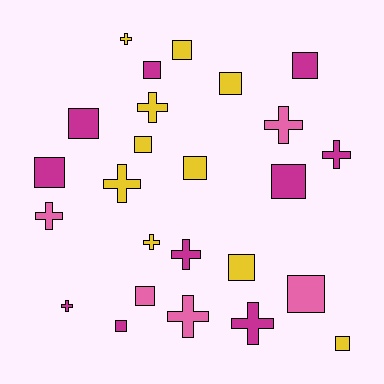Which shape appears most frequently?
Square, with 14 objects.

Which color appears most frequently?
Yellow, with 10 objects.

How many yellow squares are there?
There are 6 yellow squares.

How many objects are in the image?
There are 25 objects.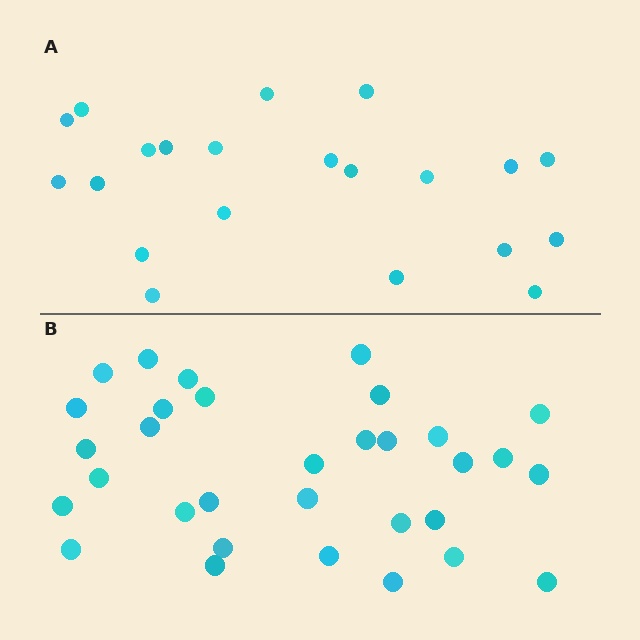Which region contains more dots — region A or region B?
Region B (the bottom region) has more dots.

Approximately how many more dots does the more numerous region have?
Region B has roughly 12 or so more dots than region A.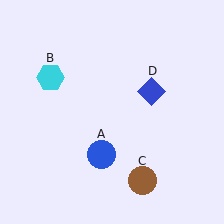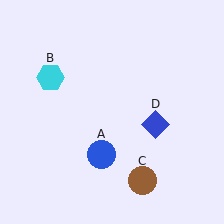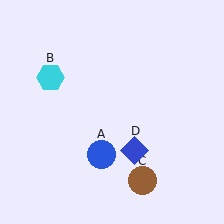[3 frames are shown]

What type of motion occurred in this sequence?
The blue diamond (object D) rotated clockwise around the center of the scene.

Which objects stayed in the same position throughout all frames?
Blue circle (object A) and cyan hexagon (object B) and brown circle (object C) remained stationary.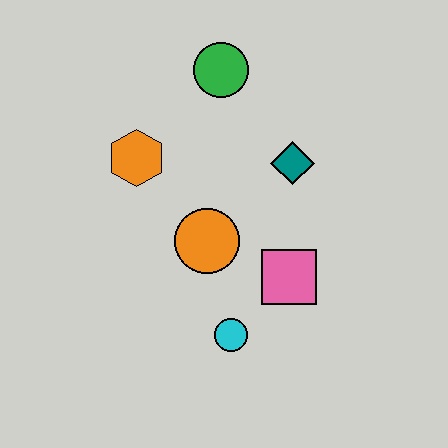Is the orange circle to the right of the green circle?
No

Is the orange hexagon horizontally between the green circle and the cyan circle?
No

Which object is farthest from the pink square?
The green circle is farthest from the pink square.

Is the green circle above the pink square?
Yes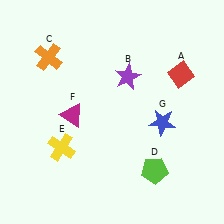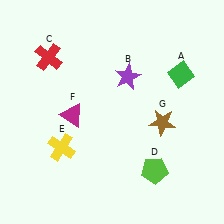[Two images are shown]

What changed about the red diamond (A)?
In Image 1, A is red. In Image 2, it changed to green.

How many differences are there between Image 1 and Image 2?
There are 3 differences between the two images.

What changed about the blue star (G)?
In Image 1, G is blue. In Image 2, it changed to brown.